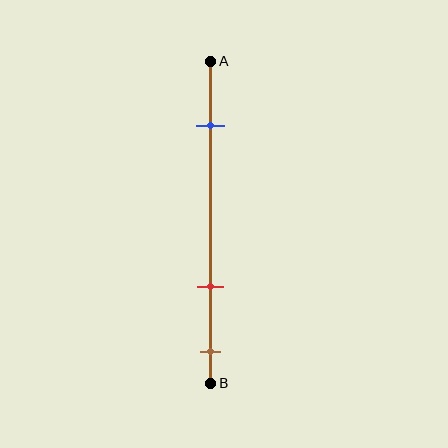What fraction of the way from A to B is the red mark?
The red mark is approximately 70% (0.7) of the way from A to B.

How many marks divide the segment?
There are 3 marks dividing the segment.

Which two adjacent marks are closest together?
The red and brown marks are the closest adjacent pair.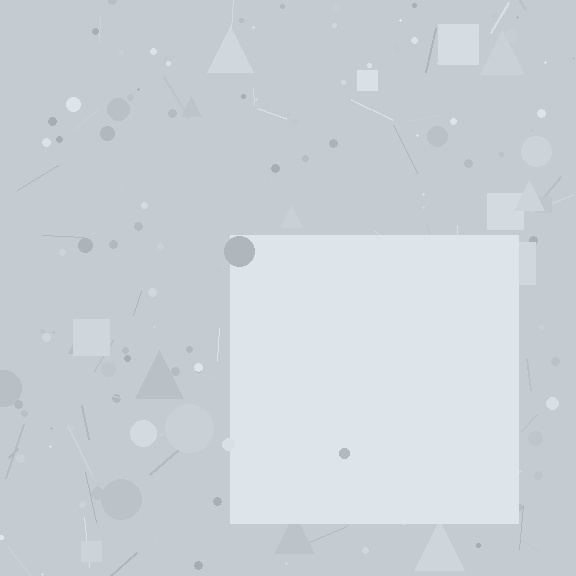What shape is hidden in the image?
A square is hidden in the image.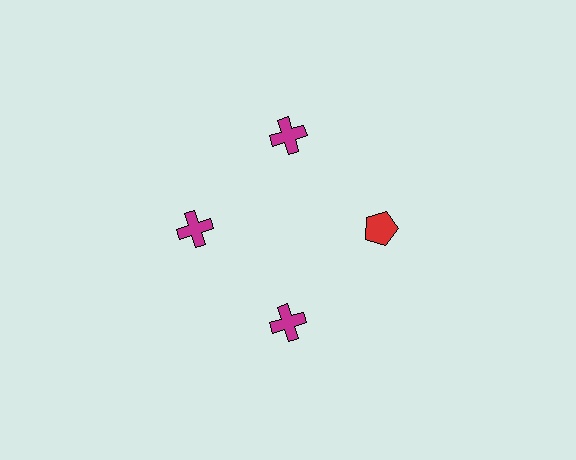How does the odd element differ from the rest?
It differs in both color (red instead of magenta) and shape (pentagon instead of cross).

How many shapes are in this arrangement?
There are 4 shapes arranged in a ring pattern.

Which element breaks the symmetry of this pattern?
The red pentagon at roughly the 3 o'clock position breaks the symmetry. All other shapes are magenta crosses.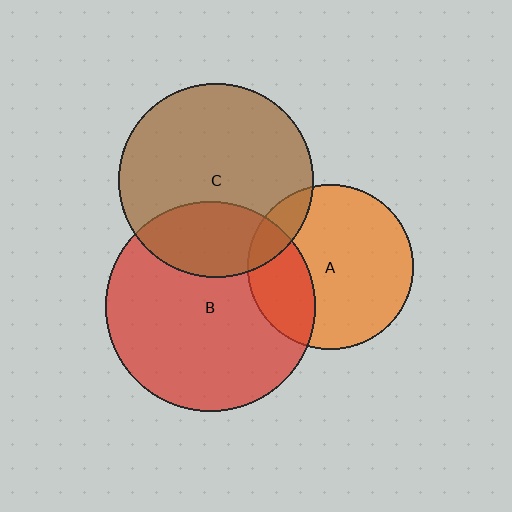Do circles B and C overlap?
Yes.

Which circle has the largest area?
Circle B (red).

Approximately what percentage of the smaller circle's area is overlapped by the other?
Approximately 30%.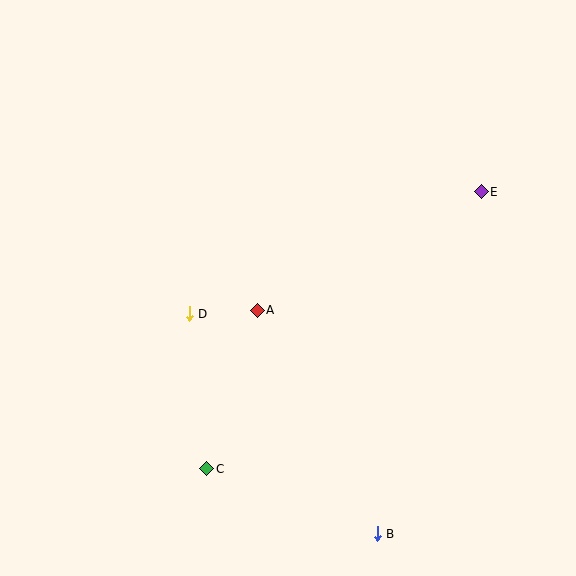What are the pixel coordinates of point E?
Point E is at (481, 192).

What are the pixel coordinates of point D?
Point D is at (189, 314).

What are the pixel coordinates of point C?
Point C is at (207, 469).